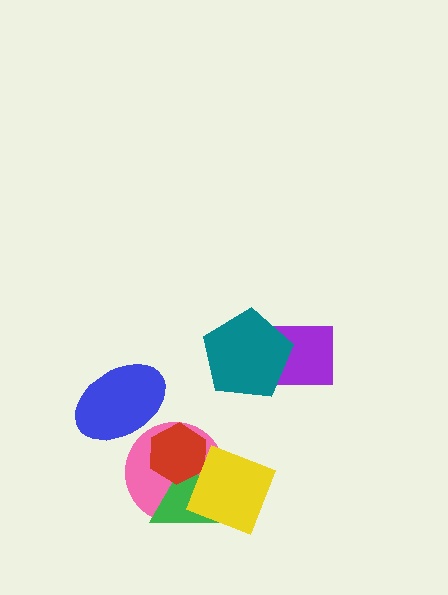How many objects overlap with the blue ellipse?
1 object overlaps with the blue ellipse.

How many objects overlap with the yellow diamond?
3 objects overlap with the yellow diamond.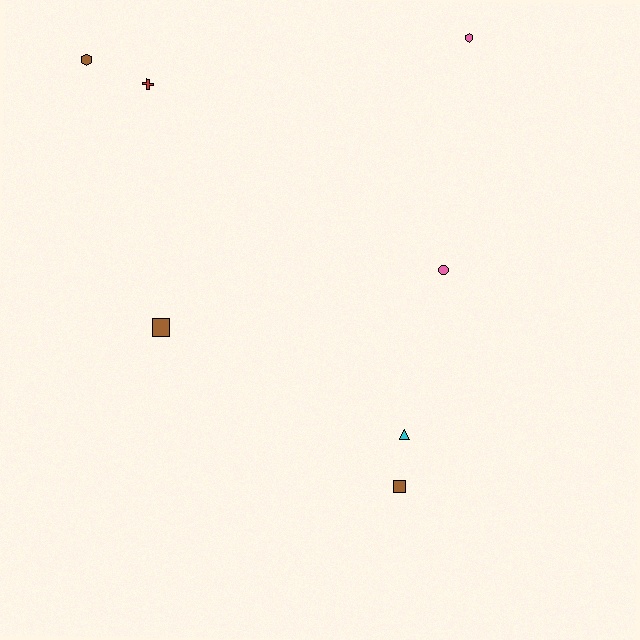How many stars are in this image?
There are no stars.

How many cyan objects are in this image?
There is 1 cyan object.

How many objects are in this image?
There are 7 objects.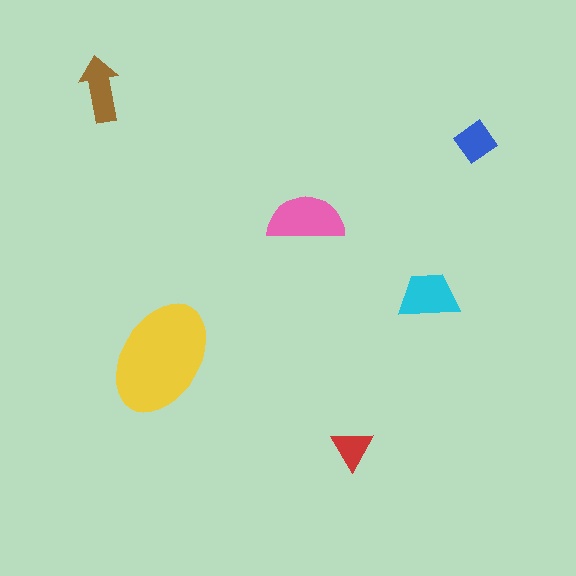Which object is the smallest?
The red triangle.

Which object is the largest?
The yellow ellipse.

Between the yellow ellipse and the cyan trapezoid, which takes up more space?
The yellow ellipse.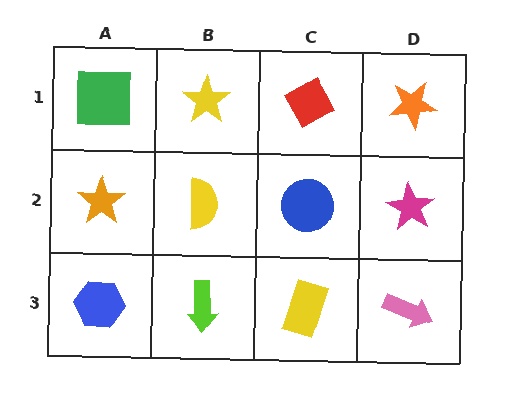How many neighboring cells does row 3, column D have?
2.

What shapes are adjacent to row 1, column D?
A magenta star (row 2, column D), a red diamond (row 1, column C).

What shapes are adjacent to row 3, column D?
A magenta star (row 2, column D), a yellow rectangle (row 3, column C).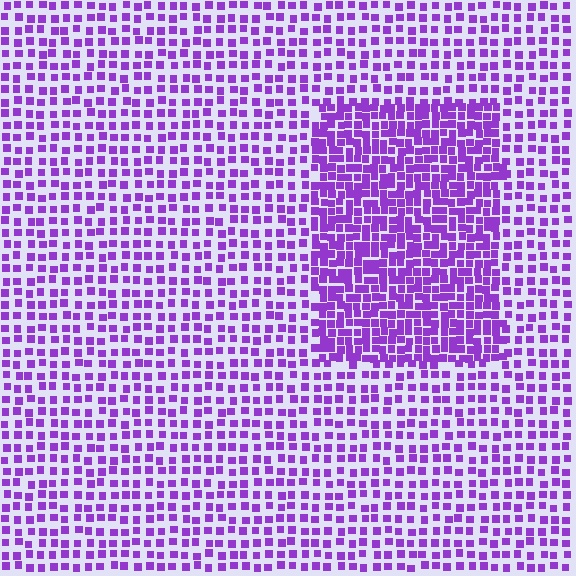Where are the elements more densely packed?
The elements are more densely packed inside the rectangle boundary.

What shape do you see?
I see a rectangle.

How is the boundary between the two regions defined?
The boundary is defined by a change in element density (approximately 1.9x ratio). All elements are the same color, size, and shape.